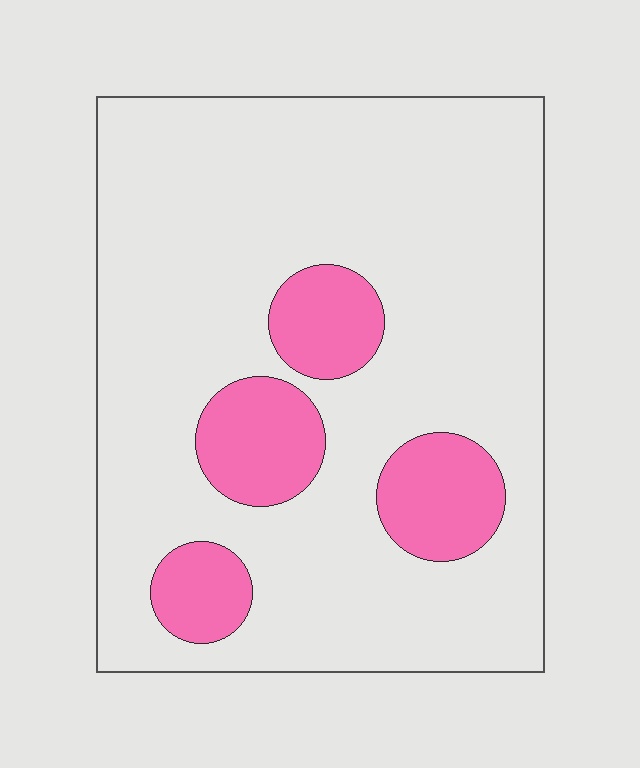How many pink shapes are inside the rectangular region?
4.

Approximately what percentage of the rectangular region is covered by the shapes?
Approximately 20%.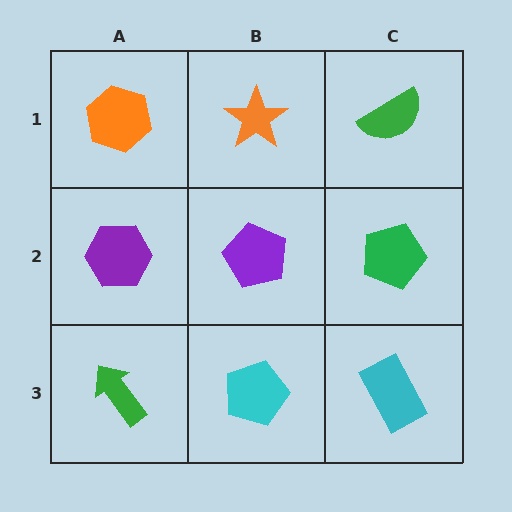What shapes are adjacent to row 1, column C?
A green pentagon (row 2, column C), an orange star (row 1, column B).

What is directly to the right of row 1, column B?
A green semicircle.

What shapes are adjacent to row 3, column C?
A green pentagon (row 2, column C), a cyan pentagon (row 3, column B).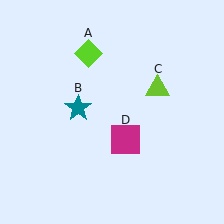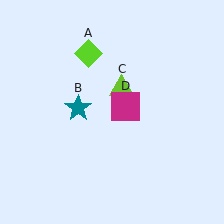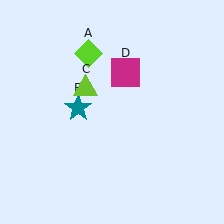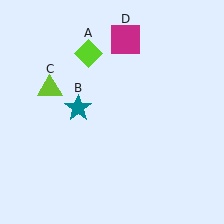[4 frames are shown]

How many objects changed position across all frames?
2 objects changed position: lime triangle (object C), magenta square (object D).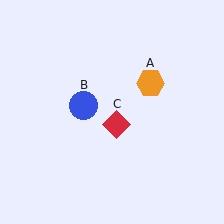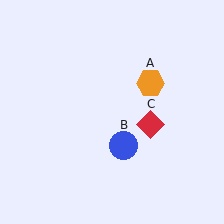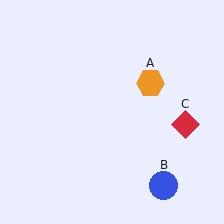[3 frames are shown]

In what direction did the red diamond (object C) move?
The red diamond (object C) moved right.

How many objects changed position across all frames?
2 objects changed position: blue circle (object B), red diamond (object C).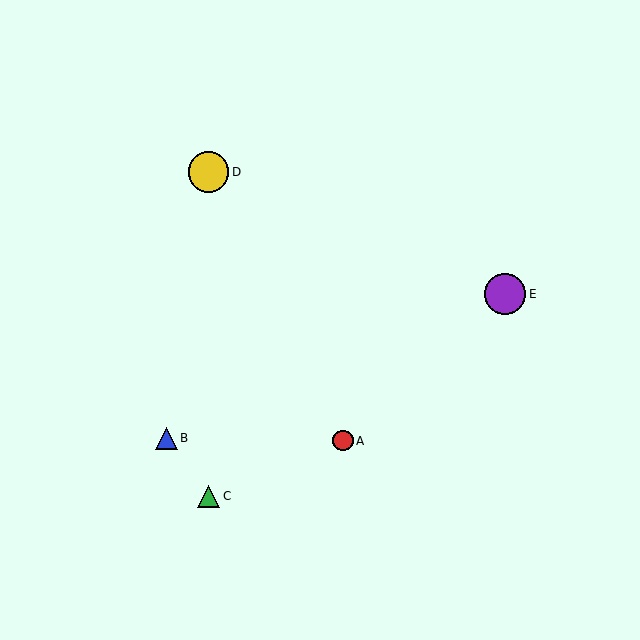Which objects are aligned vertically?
Objects C, D are aligned vertically.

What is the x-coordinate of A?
Object A is at x≈343.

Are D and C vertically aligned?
Yes, both are at x≈209.